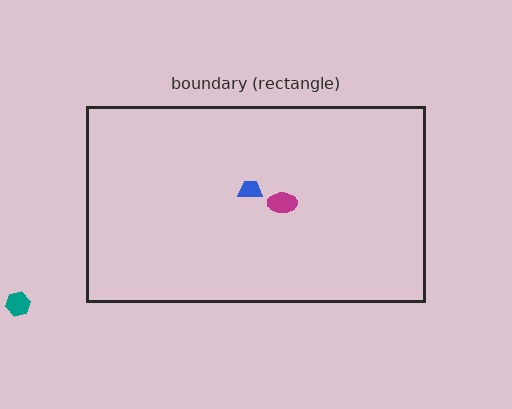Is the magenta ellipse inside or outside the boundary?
Inside.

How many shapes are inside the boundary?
2 inside, 1 outside.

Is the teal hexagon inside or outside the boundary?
Outside.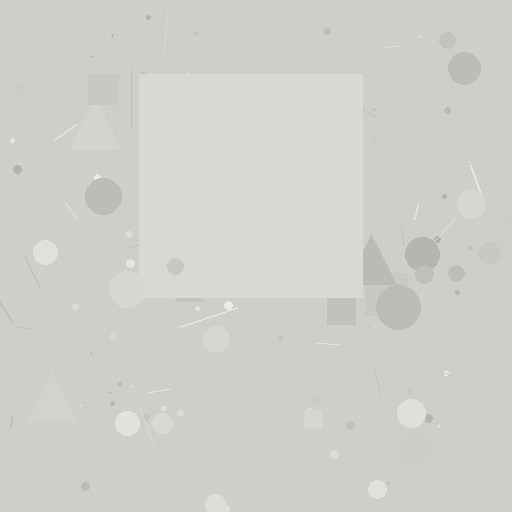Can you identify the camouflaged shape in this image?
The camouflaged shape is a square.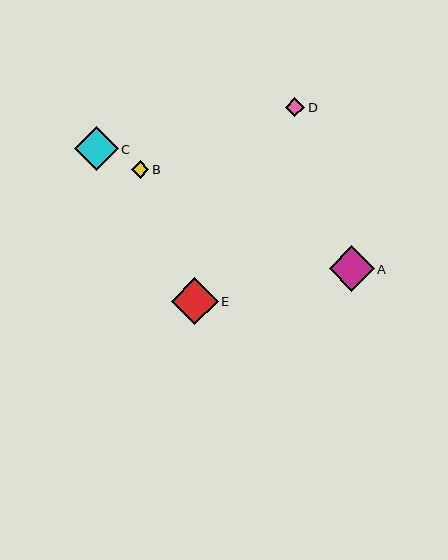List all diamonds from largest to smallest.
From largest to smallest: E, A, C, D, B.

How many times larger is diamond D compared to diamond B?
Diamond D is approximately 1.1 times the size of diamond B.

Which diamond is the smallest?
Diamond B is the smallest with a size of approximately 18 pixels.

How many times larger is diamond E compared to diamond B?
Diamond E is approximately 2.7 times the size of diamond B.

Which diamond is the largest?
Diamond E is the largest with a size of approximately 47 pixels.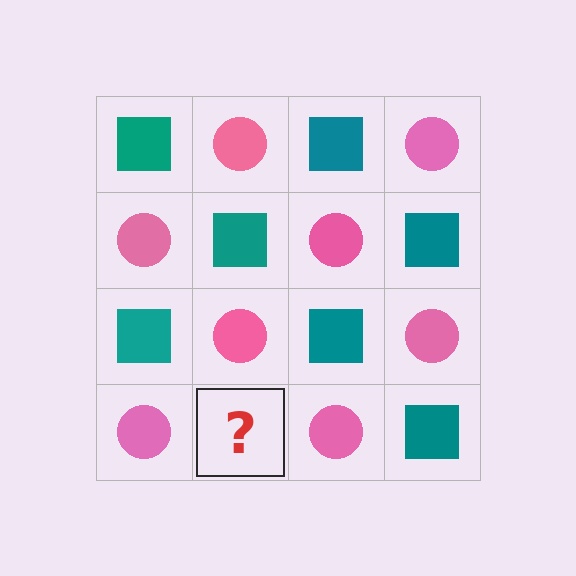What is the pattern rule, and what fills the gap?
The rule is that it alternates teal square and pink circle in a checkerboard pattern. The gap should be filled with a teal square.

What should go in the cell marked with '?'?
The missing cell should contain a teal square.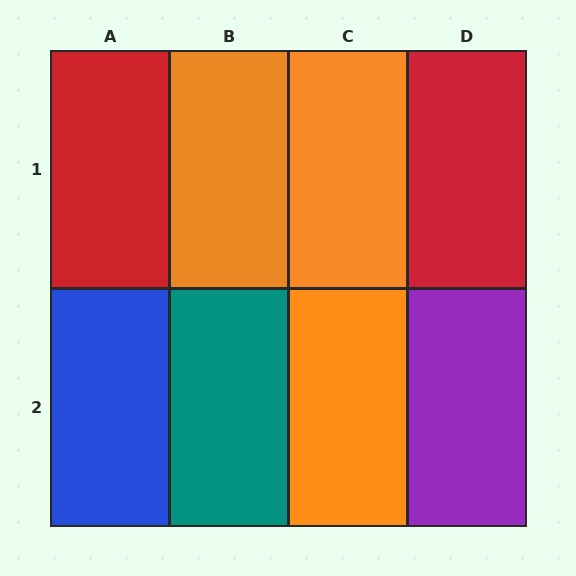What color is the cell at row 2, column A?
Blue.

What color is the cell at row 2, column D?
Purple.